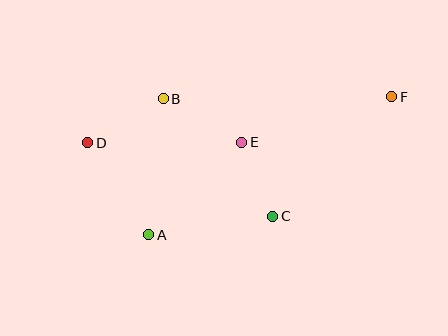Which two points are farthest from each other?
Points D and F are farthest from each other.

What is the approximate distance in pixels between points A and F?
The distance between A and F is approximately 279 pixels.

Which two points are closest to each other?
Points C and E are closest to each other.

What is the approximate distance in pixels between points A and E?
The distance between A and E is approximately 131 pixels.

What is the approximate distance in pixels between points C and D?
The distance between C and D is approximately 199 pixels.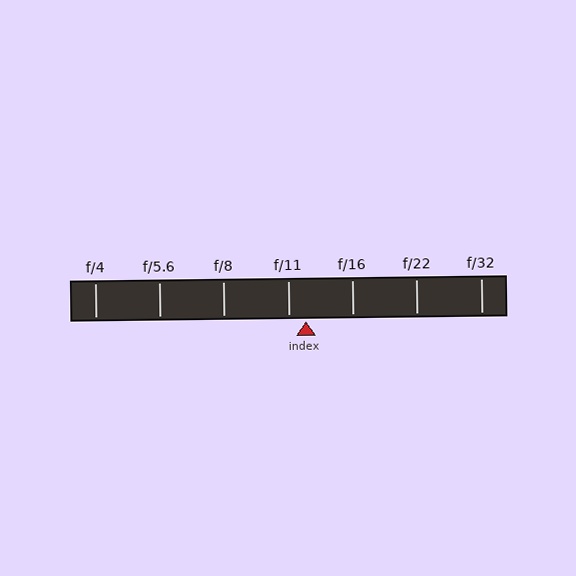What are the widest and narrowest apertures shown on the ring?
The widest aperture shown is f/4 and the narrowest is f/32.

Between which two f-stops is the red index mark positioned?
The index mark is between f/11 and f/16.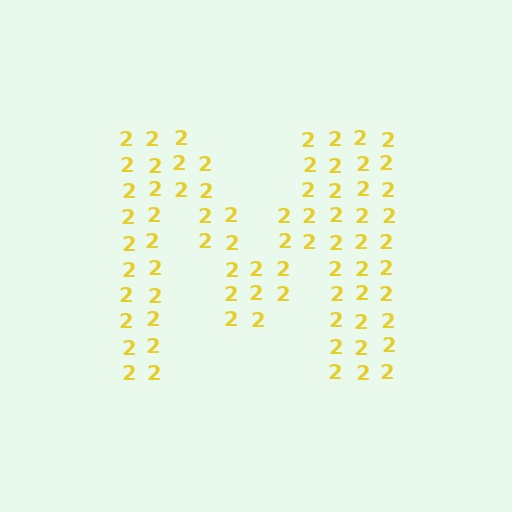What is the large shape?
The large shape is the letter M.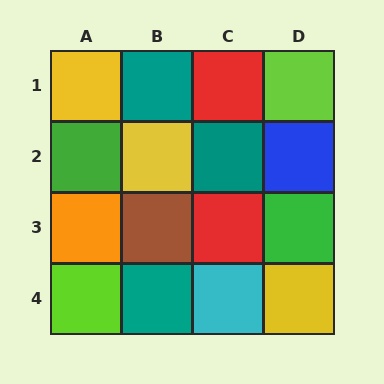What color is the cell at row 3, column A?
Orange.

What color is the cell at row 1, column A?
Yellow.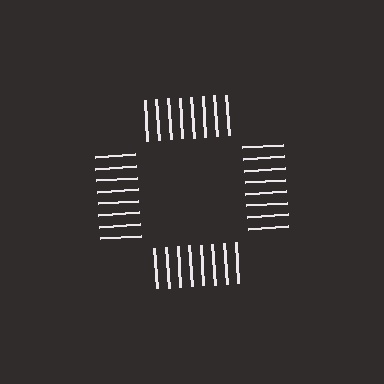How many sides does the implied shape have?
4 sides — the line-ends trace a square.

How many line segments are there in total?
32 — 8 along each of the 4 edges.